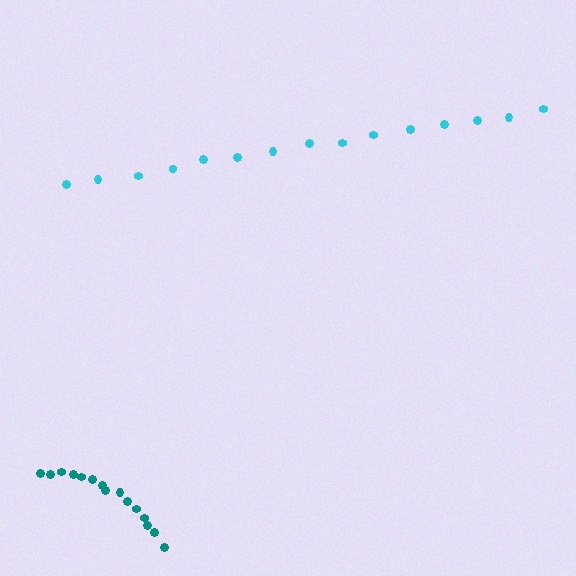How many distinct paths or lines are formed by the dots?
There are 2 distinct paths.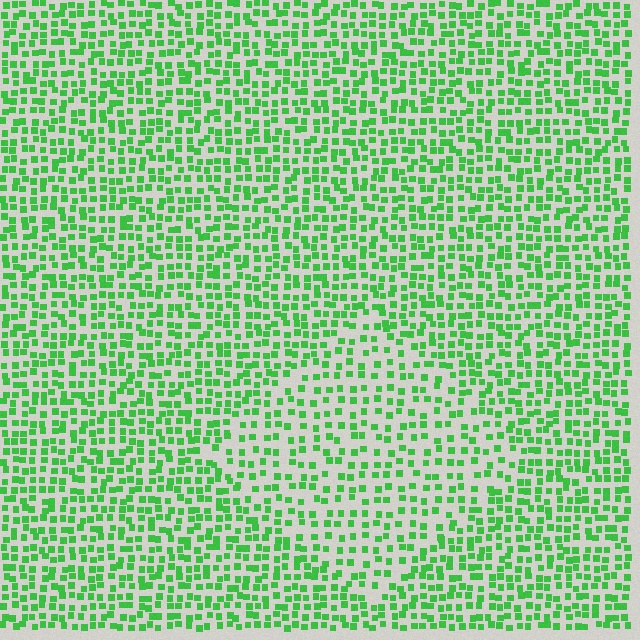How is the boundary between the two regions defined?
The boundary is defined by a change in element density (approximately 1.6x ratio). All elements are the same color, size, and shape.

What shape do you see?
I see a diamond.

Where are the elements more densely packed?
The elements are more densely packed outside the diamond boundary.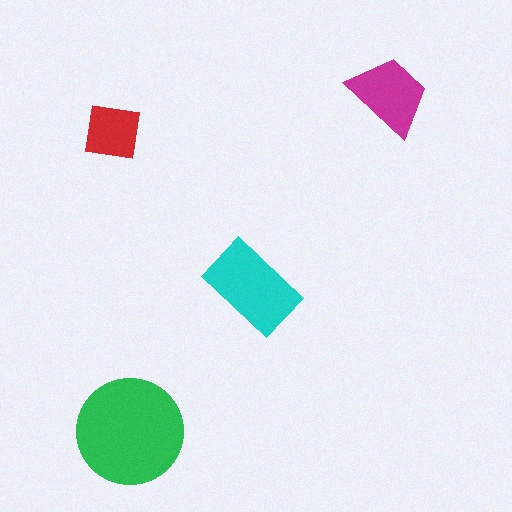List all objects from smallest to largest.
The red square, the magenta trapezoid, the cyan rectangle, the green circle.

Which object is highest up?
The magenta trapezoid is topmost.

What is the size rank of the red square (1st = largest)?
4th.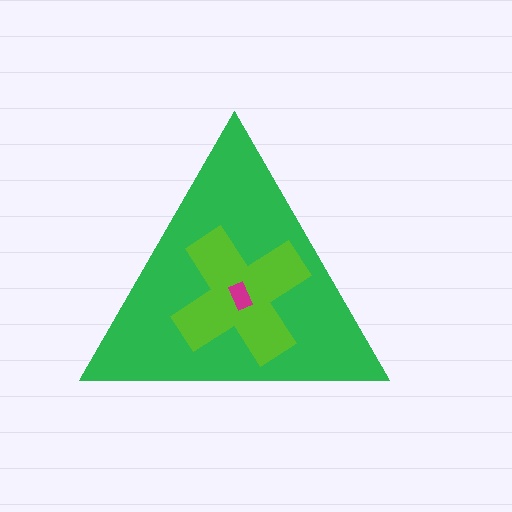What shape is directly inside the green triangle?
The lime cross.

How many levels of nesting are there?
3.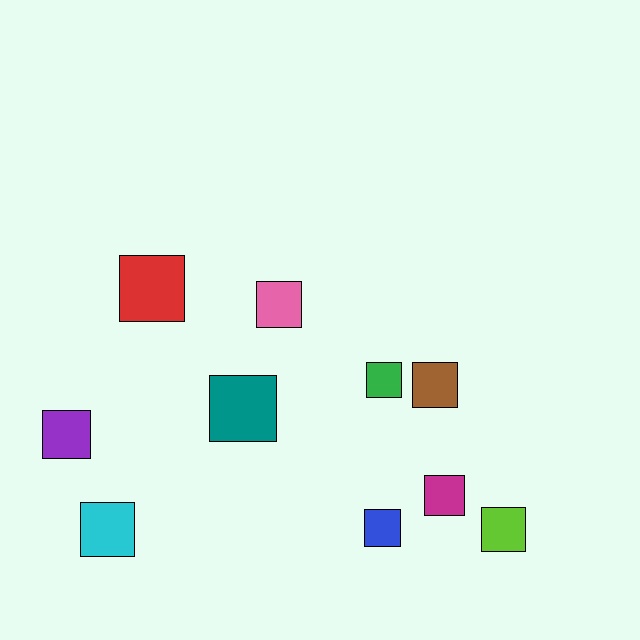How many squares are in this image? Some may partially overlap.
There are 10 squares.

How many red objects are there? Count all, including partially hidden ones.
There is 1 red object.